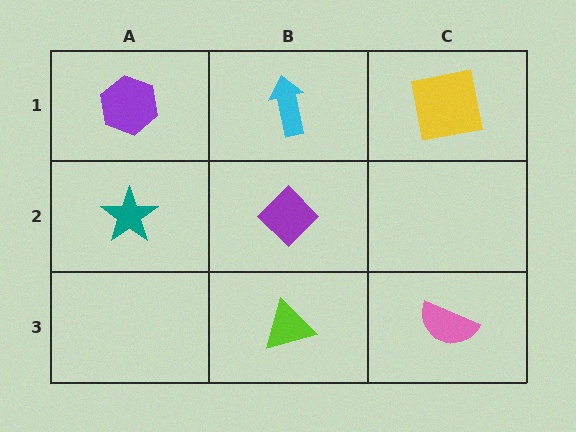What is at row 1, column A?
A purple hexagon.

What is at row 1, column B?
A cyan arrow.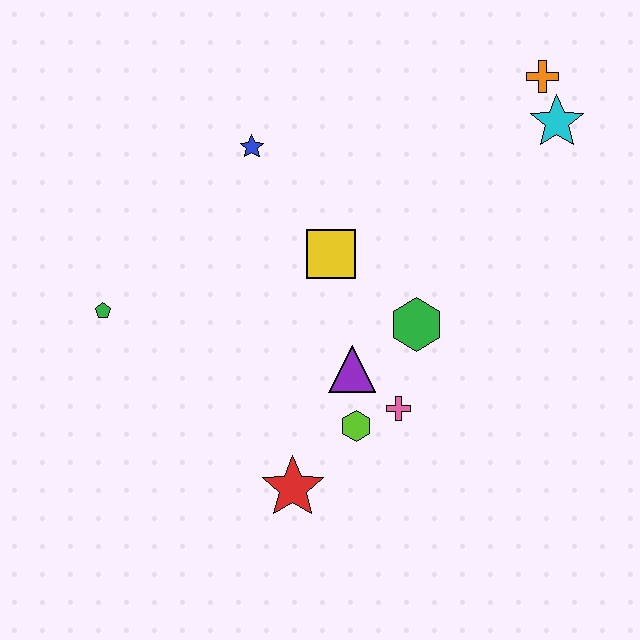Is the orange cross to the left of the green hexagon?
No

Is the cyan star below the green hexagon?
No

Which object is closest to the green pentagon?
The blue star is closest to the green pentagon.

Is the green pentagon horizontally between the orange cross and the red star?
No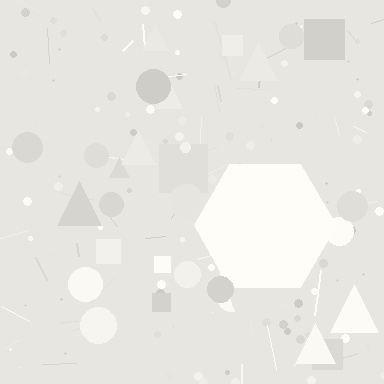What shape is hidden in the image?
A hexagon is hidden in the image.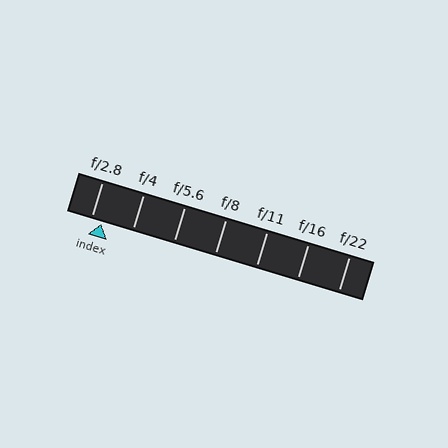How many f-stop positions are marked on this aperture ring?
There are 7 f-stop positions marked.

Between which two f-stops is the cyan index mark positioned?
The index mark is between f/2.8 and f/4.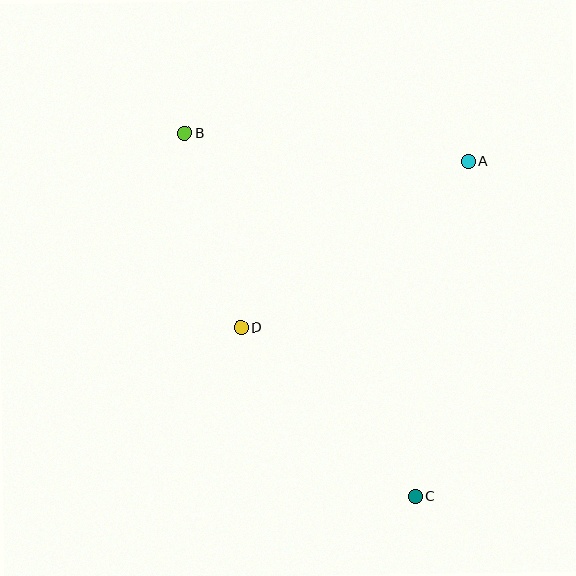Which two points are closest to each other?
Points B and D are closest to each other.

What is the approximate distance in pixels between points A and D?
The distance between A and D is approximately 281 pixels.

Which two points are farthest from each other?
Points B and C are farthest from each other.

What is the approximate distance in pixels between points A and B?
The distance between A and B is approximately 285 pixels.